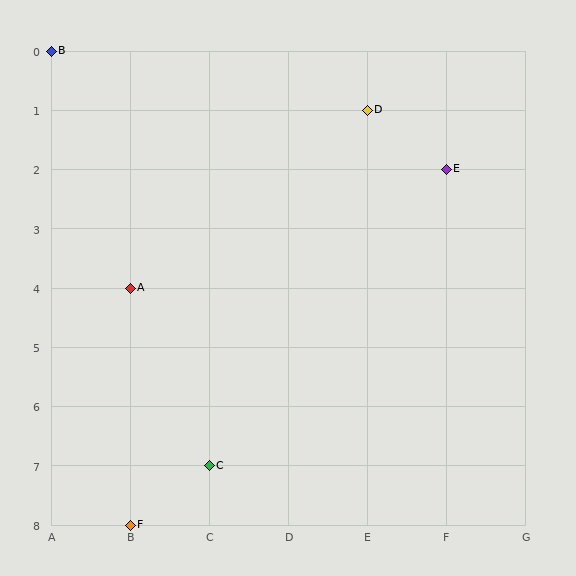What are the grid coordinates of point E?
Point E is at grid coordinates (F, 2).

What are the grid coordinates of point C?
Point C is at grid coordinates (C, 7).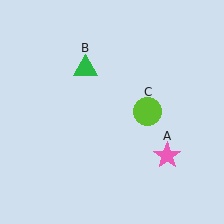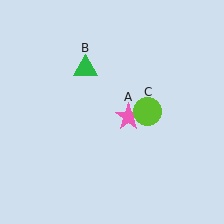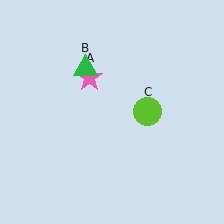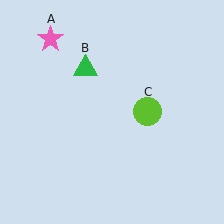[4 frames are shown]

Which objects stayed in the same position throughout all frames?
Green triangle (object B) and lime circle (object C) remained stationary.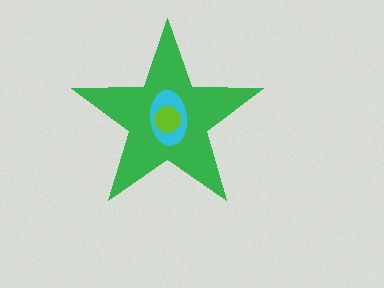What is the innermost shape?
The lime circle.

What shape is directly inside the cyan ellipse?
The lime circle.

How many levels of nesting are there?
3.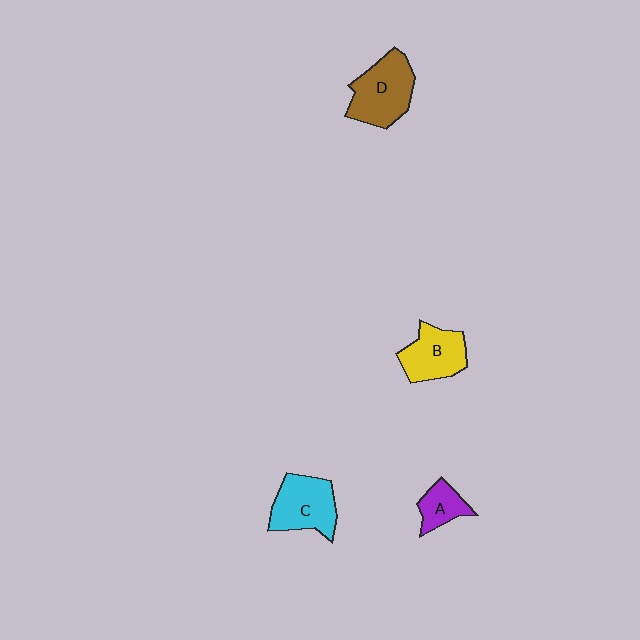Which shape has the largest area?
Shape D (brown).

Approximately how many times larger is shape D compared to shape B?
Approximately 1.2 times.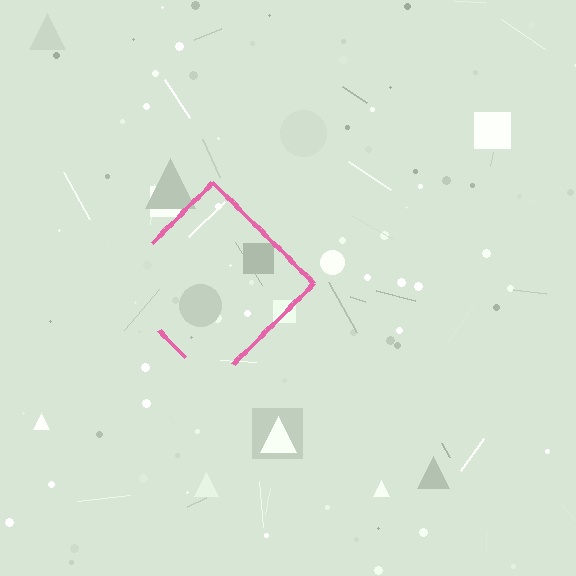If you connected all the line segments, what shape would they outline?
They would outline a diamond.